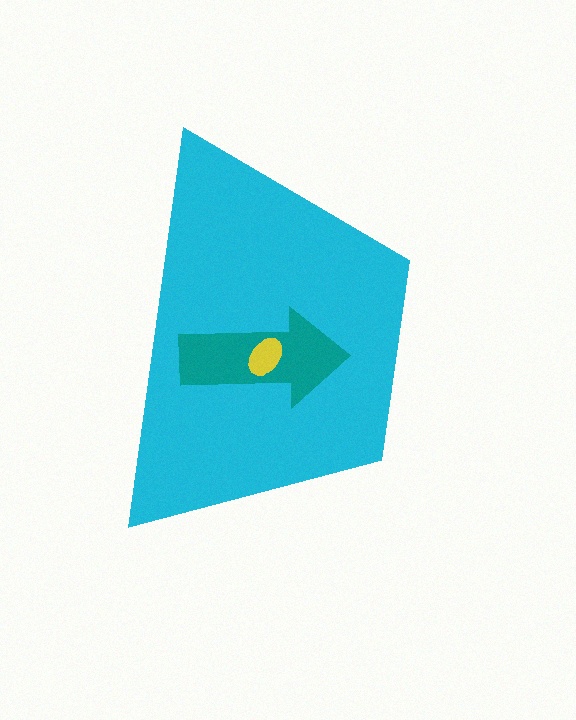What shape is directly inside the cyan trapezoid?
The teal arrow.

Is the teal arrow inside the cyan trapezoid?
Yes.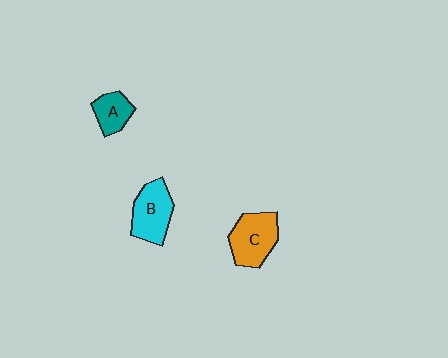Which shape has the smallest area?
Shape A (teal).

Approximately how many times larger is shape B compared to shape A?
Approximately 1.6 times.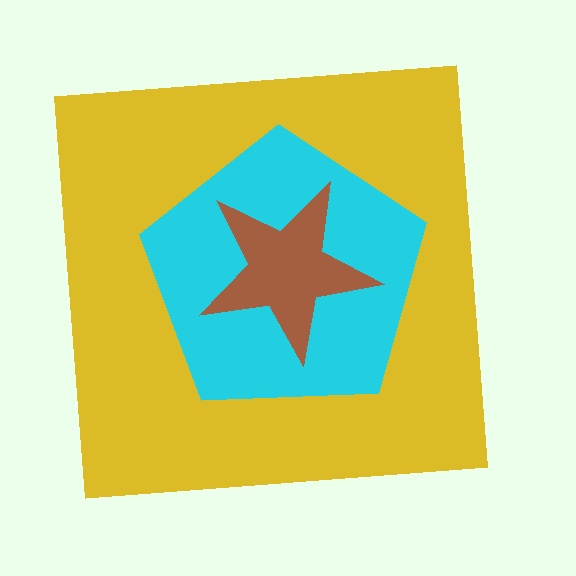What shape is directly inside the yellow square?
The cyan pentagon.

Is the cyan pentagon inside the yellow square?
Yes.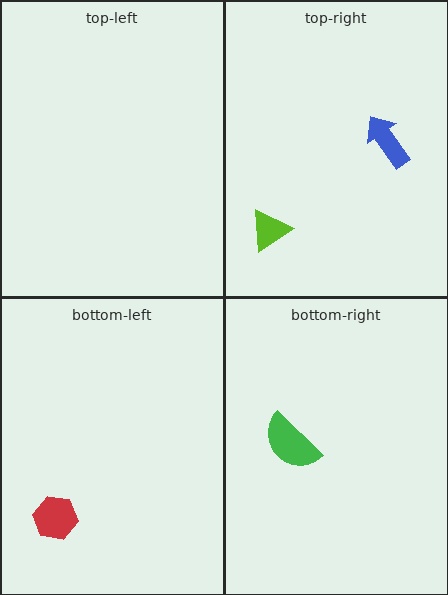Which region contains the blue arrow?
The top-right region.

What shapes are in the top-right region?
The blue arrow, the lime triangle.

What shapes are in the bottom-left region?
The red hexagon.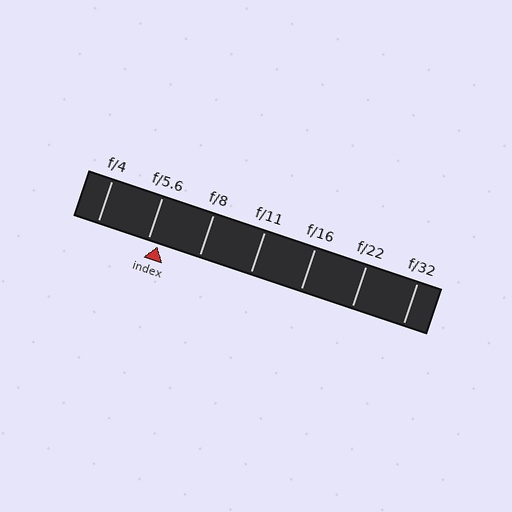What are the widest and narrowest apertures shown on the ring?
The widest aperture shown is f/4 and the narrowest is f/32.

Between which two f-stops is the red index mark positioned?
The index mark is between f/5.6 and f/8.